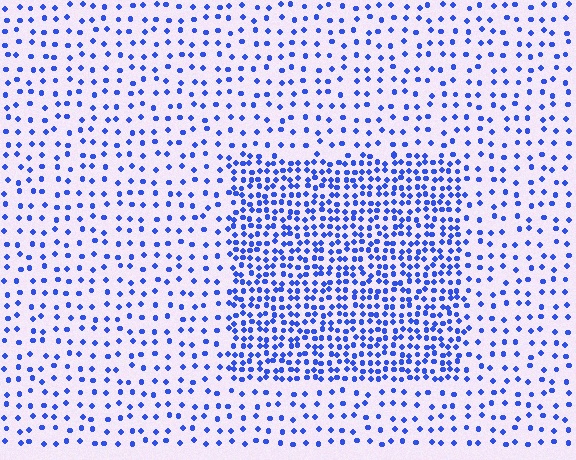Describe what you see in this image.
The image contains small blue elements arranged at two different densities. A rectangle-shaped region is visible where the elements are more densely packed than the surrounding area.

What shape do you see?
I see a rectangle.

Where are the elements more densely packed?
The elements are more densely packed inside the rectangle boundary.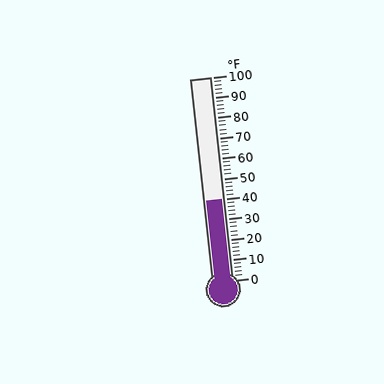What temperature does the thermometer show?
The thermometer shows approximately 40°F.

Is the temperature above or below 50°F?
The temperature is below 50°F.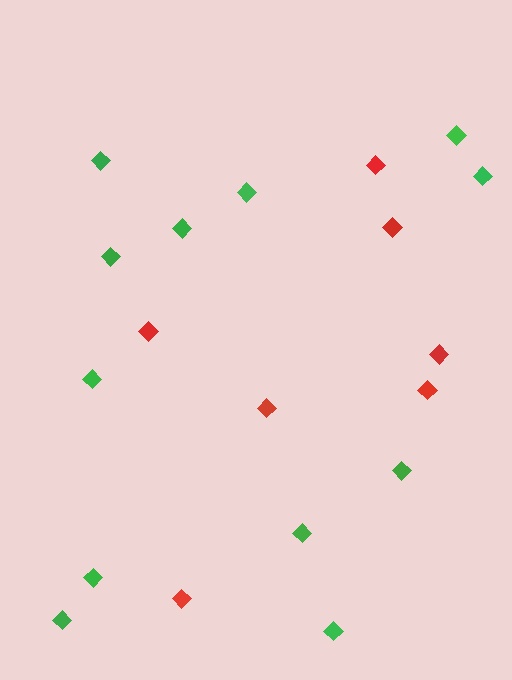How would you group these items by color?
There are 2 groups: one group of green diamonds (12) and one group of red diamonds (7).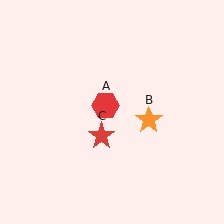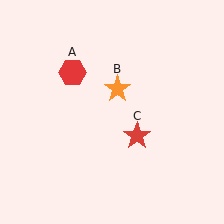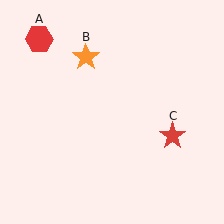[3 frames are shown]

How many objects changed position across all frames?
3 objects changed position: red hexagon (object A), orange star (object B), red star (object C).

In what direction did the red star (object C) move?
The red star (object C) moved right.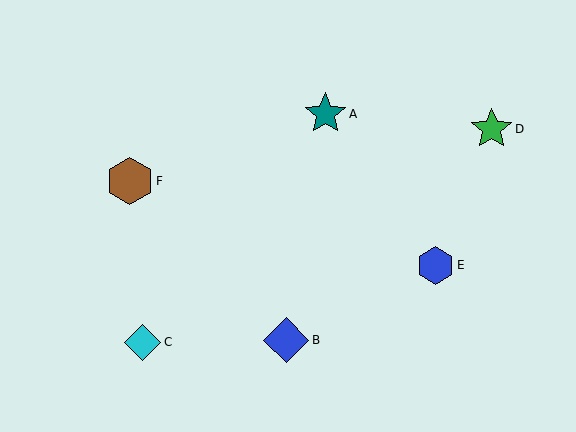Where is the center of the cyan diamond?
The center of the cyan diamond is at (142, 342).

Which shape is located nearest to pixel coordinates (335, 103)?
The teal star (labeled A) at (325, 114) is nearest to that location.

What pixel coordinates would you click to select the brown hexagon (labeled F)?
Click at (130, 181) to select the brown hexagon F.